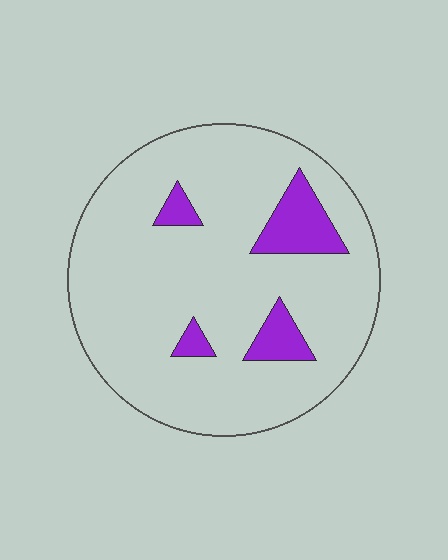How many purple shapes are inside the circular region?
4.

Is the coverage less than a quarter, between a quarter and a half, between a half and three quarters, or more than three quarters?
Less than a quarter.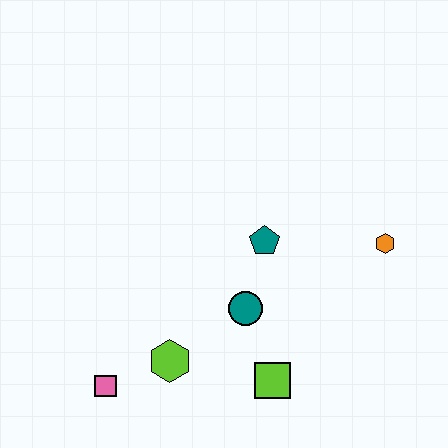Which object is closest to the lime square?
The teal circle is closest to the lime square.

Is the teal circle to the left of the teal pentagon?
Yes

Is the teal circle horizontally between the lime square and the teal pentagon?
No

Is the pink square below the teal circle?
Yes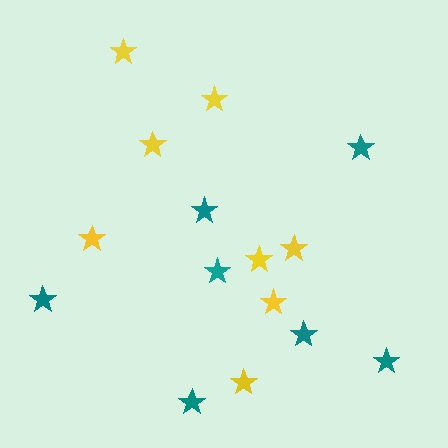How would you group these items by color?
There are 2 groups: one group of yellow stars (8) and one group of teal stars (7).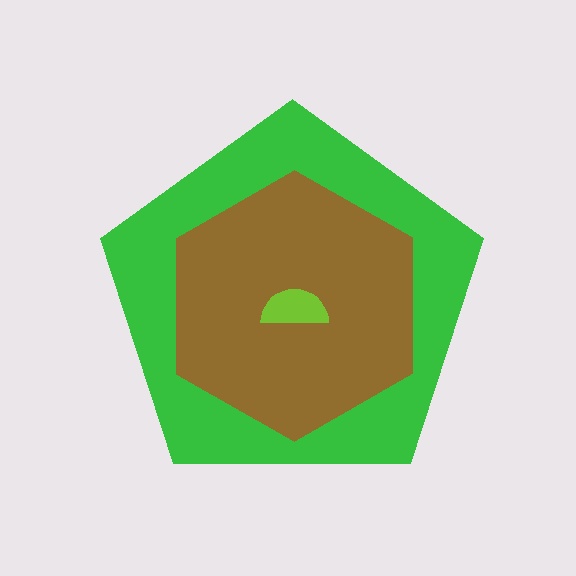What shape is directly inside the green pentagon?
The brown hexagon.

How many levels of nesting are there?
3.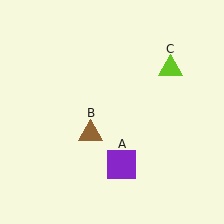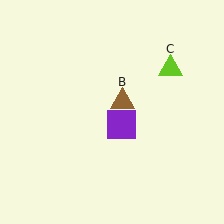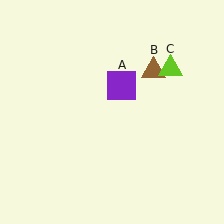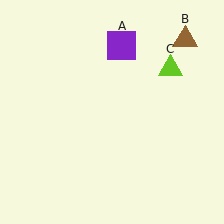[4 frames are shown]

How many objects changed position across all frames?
2 objects changed position: purple square (object A), brown triangle (object B).